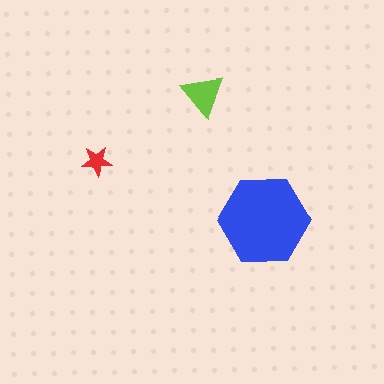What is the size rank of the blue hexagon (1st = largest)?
1st.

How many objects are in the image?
There are 3 objects in the image.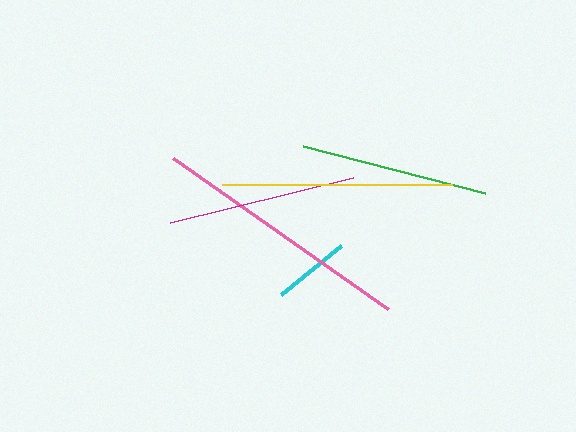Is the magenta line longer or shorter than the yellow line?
The yellow line is longer than the magenta line.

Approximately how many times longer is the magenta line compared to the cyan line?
The magenta line is approximately 2.4 times the length of the cyan line.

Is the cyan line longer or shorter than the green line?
The green line is longer than the cyan line.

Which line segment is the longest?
The pink line is the longest at approximately 264 pixels.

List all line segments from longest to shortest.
From longest to shortest: pink, yellow, magenta, green, cyan.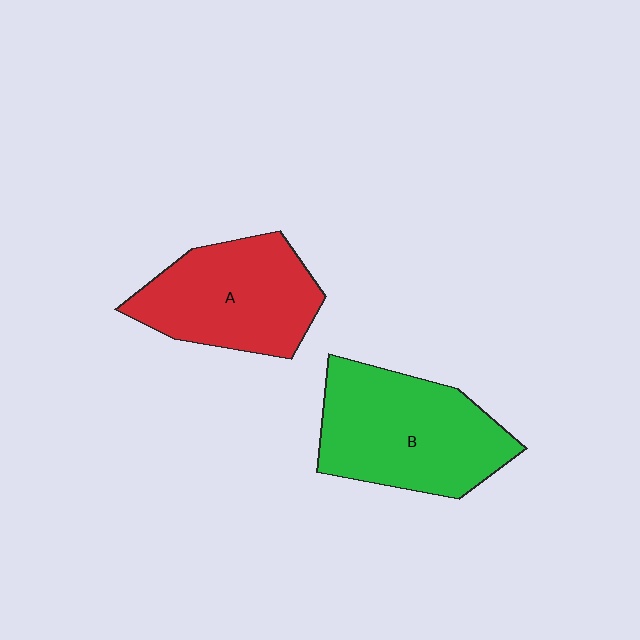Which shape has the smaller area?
Shape A (red).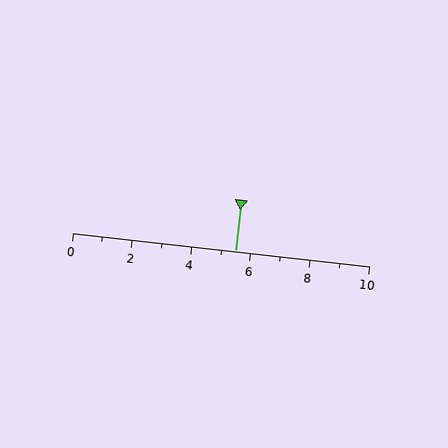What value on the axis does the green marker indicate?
The marker indicates approximately 5.5.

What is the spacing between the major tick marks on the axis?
The major ticks are spaced 2 apart.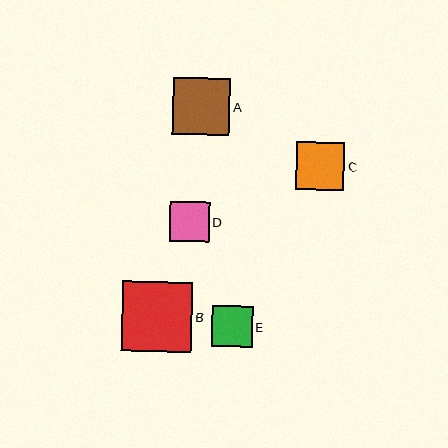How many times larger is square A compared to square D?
Square A is approximately 1.4 times the size of square D.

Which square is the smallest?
Square D is the smallest with a size of approximately 40 pixels.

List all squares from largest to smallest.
From largest to smallest: B, A, C, E, D.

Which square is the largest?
Square B is the largest with a size of approximately 70 pixels.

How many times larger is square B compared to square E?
Square B is approximately 1.7 times the size of square E.